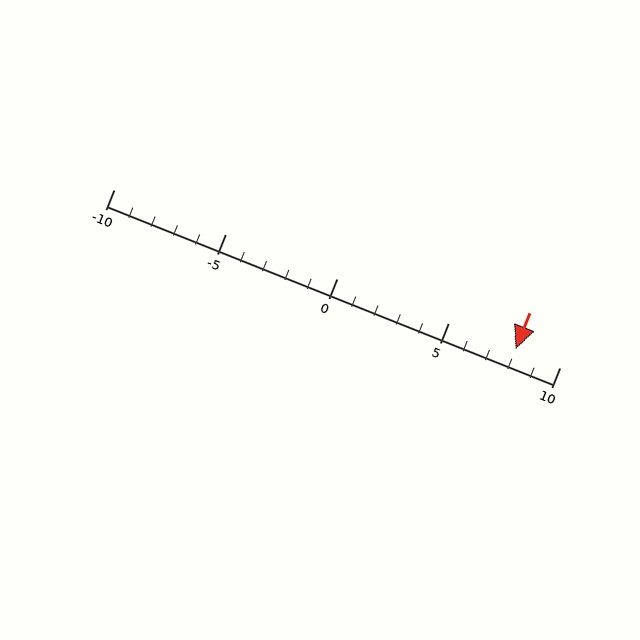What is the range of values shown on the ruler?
The ruler shows values from -10 to 10.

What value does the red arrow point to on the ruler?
The red arrow points to approximately 8.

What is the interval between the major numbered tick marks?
The major tick marks are spaced 5 units apart.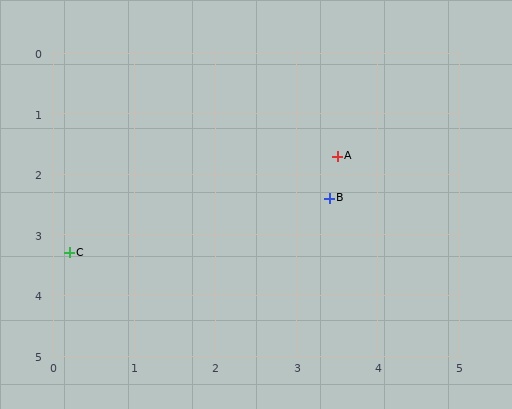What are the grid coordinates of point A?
Point A is at approximately (3.5, 1.7).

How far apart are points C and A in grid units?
Points C and A are about 3.7 grid units apart.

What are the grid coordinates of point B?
Point B is at approximately (3.4, 2.4).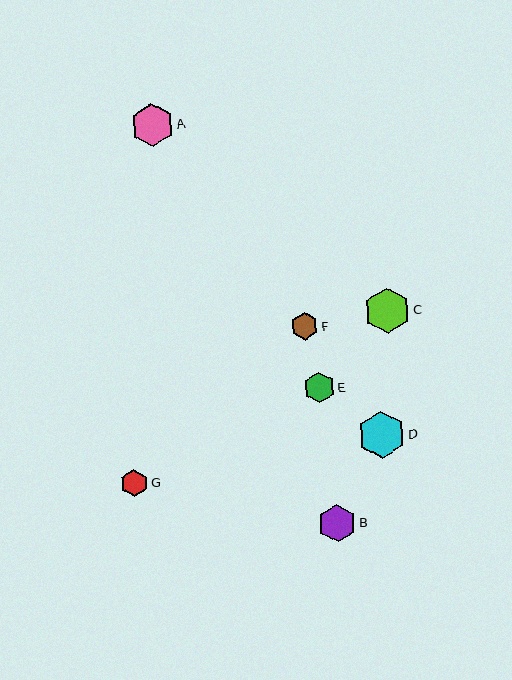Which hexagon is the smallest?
Hexagon G is the smallest with a size of approximately 27 pixels.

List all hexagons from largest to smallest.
From largest to smallest: D, C, A, B, E, F, G.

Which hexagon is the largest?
Hexagon D is the largest with a size of approximately 48 pixels.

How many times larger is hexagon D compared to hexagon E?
Hexagon D is approximately 1.6 times the size of hexagon E.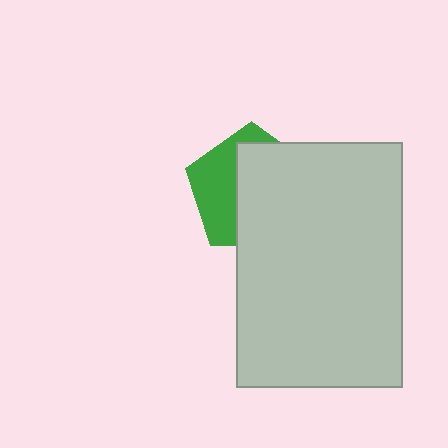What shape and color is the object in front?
The object in front is a light gray rectangle.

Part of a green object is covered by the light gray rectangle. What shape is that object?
It is a pentagon.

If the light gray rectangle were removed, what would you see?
You would see the complete green pentagon.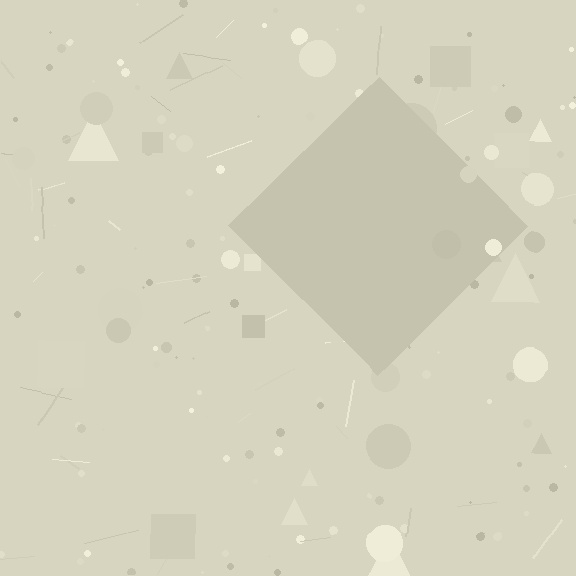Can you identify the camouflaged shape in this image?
The camouflaged shape is a diamond.